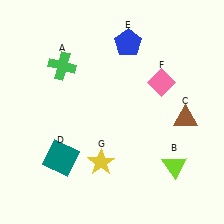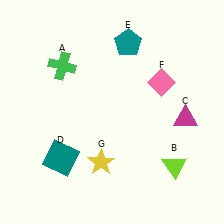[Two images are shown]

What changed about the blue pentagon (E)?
In Image 1, E is blue. In Image 2, it changed to teal.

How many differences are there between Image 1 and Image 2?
There are 2 differences between the two images.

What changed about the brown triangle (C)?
In Image 1, C is brown. In Image 2, it changed to magenta.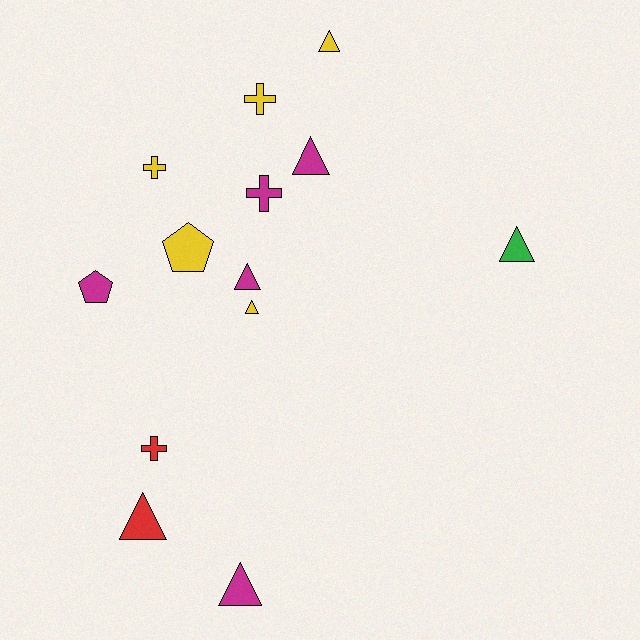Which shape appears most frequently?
Triangle, with 7 objects.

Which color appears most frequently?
Yellow, with 5 objects.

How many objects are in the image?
There are 13 objects.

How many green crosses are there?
There are no green crosses.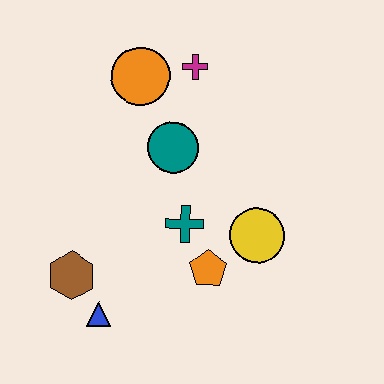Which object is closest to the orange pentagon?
The teal cross is closest to the orange pentagon.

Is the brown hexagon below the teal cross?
Yes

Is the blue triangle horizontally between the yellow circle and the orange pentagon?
No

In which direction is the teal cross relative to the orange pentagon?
The teal cross is above the orange pentagon.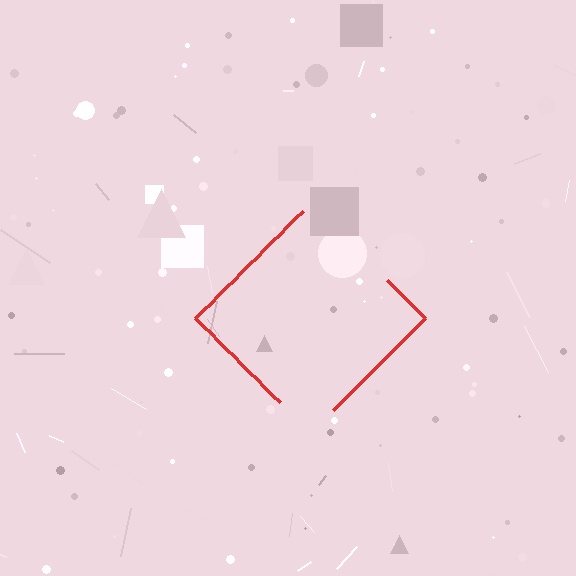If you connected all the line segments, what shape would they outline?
They would outline a diamond.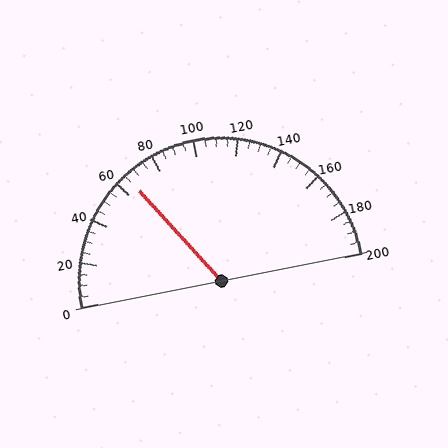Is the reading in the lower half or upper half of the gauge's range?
The reading is in the lower half of the range (0 to 200).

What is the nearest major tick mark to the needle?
The nearest major tick mark is 60.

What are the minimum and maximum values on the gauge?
The gauge ranges from 0 to 200.